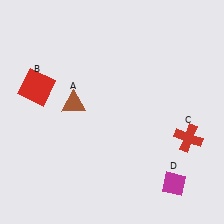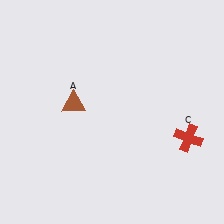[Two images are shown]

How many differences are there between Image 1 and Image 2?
There are 2 differences between the two images.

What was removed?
The red square (B), the magenta diamond (D) were removed in Image 2.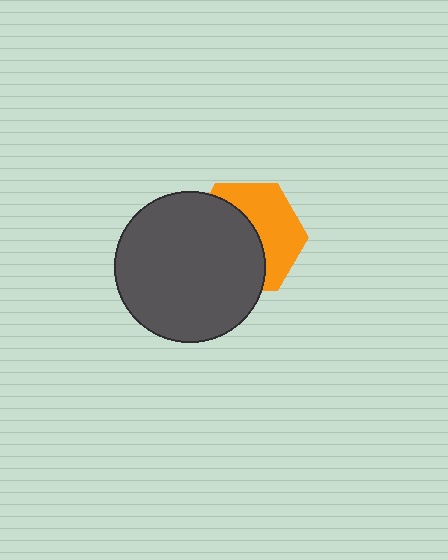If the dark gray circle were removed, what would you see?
You would see the complete orange hexagon.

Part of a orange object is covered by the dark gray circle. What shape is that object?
It is a hexagon.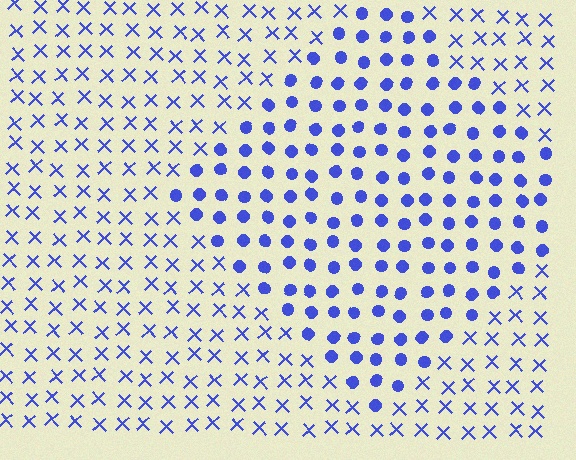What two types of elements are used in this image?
The image uses circles inside the diamond region and X marks outside it.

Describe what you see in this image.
The image is filled with small blue elements arranged in a uniform grid. A diamond-shaped region contains circles, while the surrounding area contains X marks. The boundary is defined purely by the change in element shape.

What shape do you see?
I see a diamond.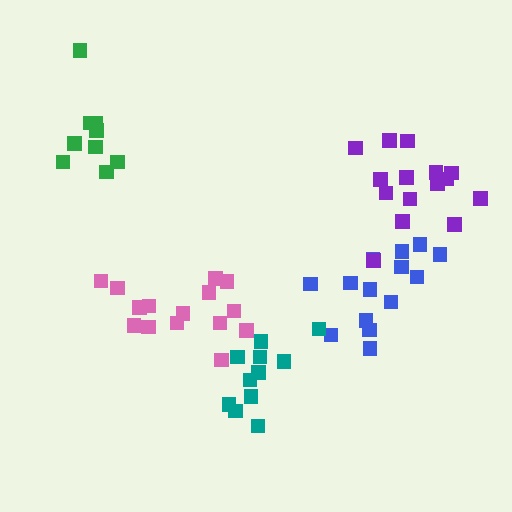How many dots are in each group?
Group 1: 14 dots, Group 2: 9 dots, Group 3: 15 dots, Group 4: 11 dots, Group 5: 15 dots (64 total).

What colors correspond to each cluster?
The clusters are colored: blue, green, purple, teal, pink.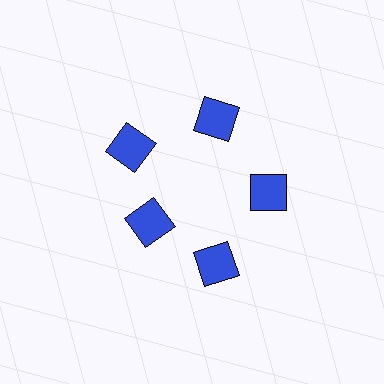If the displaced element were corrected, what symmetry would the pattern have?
It would have 5-fold rotational symmetry — the pattern would map onto itself every 72 degrees.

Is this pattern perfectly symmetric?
No. The 5 blue squares are arranged in a ring, but one element near the 8 o'clock position is pulled inward toward the center, breaking the 5-fold rotational symmetry.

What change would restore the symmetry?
The symmetry would be restored by moving it outward, back onto the ring so that all 5 squares sit at equal angles and equal distance from the center.